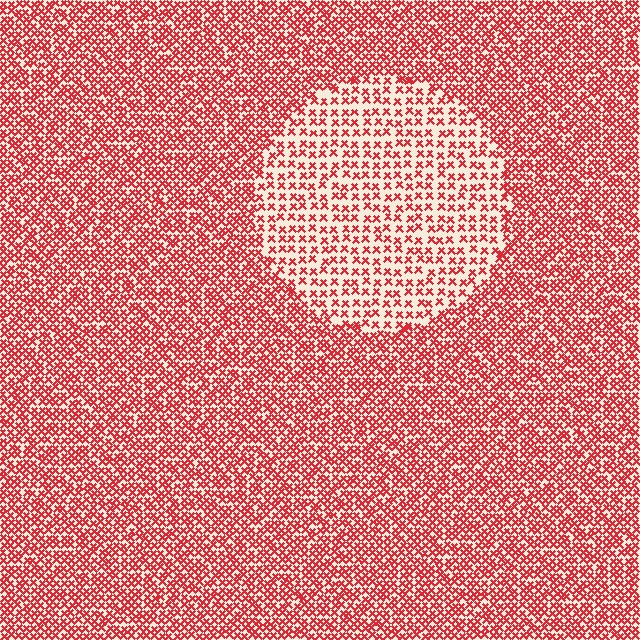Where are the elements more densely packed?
The elements are more densely packed outside the circle boundary.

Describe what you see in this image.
The image contains small red elements arranged at two different densities. A circle-shaped region is visible where the elements are less densely packed than the surrounding area.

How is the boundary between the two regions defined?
The boundary is defined by a change in element density (approximately 2.0x ratio). All elements are the same color, size, and shape.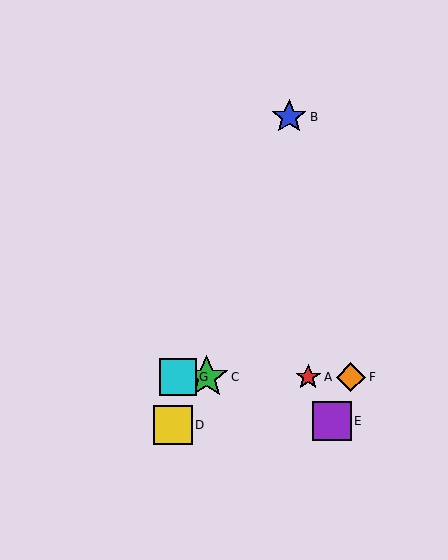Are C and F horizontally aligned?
Yes, both are at y≈377.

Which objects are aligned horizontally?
Objects A, C, F, G are aligned horizontally.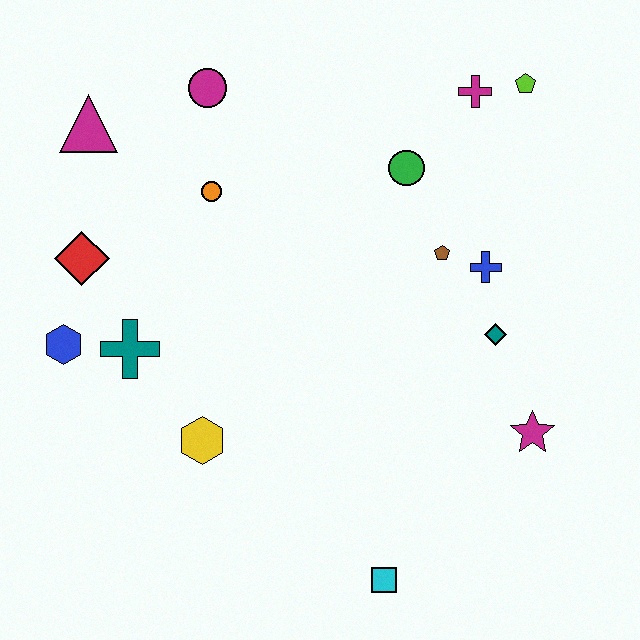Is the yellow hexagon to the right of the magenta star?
No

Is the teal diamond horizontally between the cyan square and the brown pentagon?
No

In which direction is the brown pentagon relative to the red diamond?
The brown pentagon is to the right of the red diamond.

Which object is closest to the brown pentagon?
The blue cross is closest to the brown pentagon.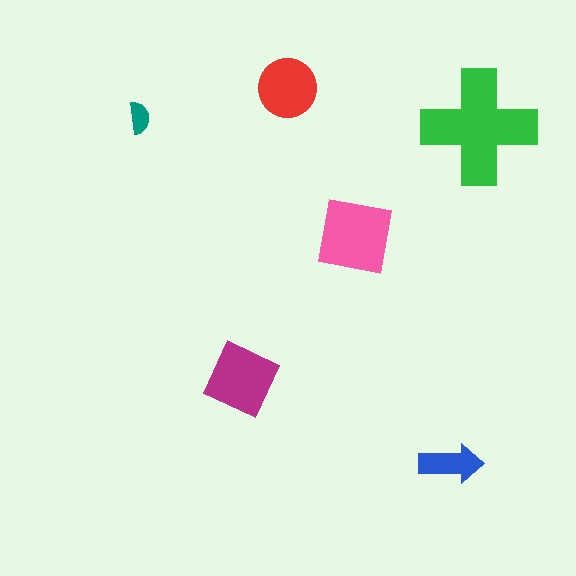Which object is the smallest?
The teal semicircle.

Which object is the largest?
The green cross.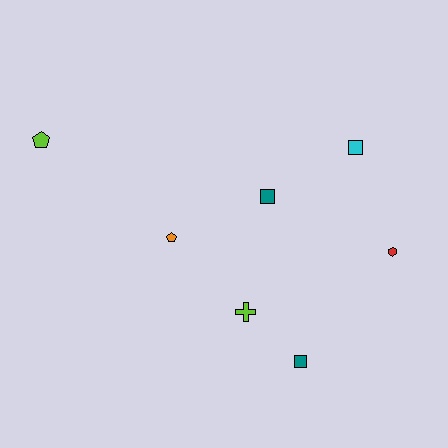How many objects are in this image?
There are 7 objects.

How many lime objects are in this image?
There are 2 lime objects.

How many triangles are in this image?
There are no triangles.